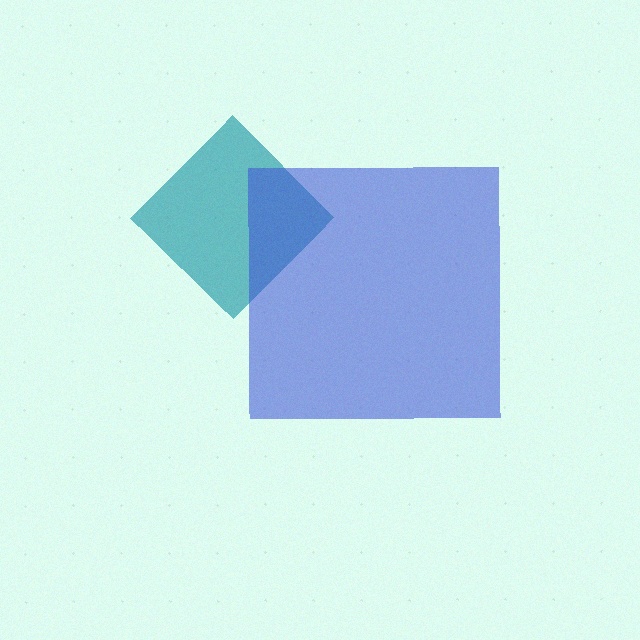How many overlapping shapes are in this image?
There are 2 overlapping shapes in the image.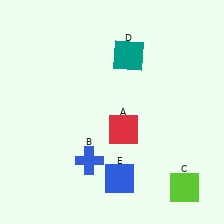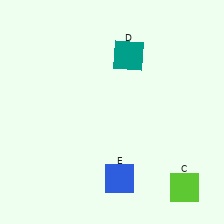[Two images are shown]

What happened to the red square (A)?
The red square (A) was removed in Image 2. It was in the bottom-right area of Image 1.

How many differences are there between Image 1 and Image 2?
There are 2 differences between the two images.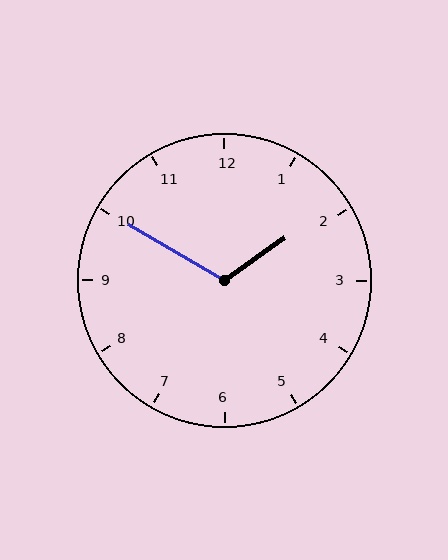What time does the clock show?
1:50.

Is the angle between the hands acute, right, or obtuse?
It is obtuse.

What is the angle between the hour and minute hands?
Approximately 115 degrees.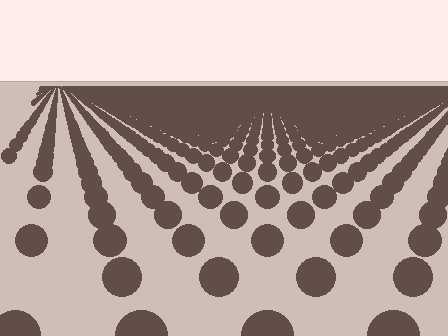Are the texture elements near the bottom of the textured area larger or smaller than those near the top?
Larger. Near the bottom, elements are closer to the viewer and appear at a bigger on-screen size.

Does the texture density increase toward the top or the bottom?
Density increases toward the top.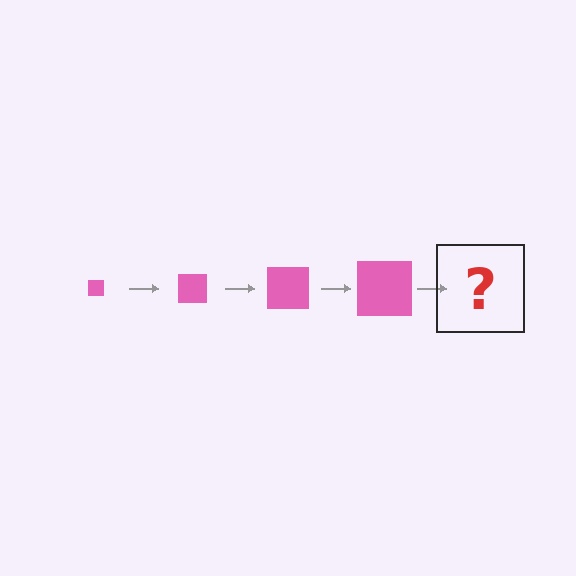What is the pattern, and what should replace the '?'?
The pattern is that the square gets progressively larger each step. The '?' should be a pink square, larger than the previous one.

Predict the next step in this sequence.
The next step is a pink square, larger than the previous one.